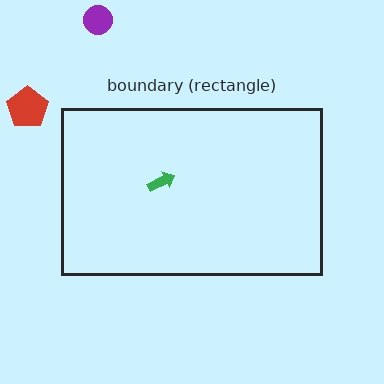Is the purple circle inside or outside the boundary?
Outside.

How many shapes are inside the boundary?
1 inside, 2 outside.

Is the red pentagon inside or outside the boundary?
Outside.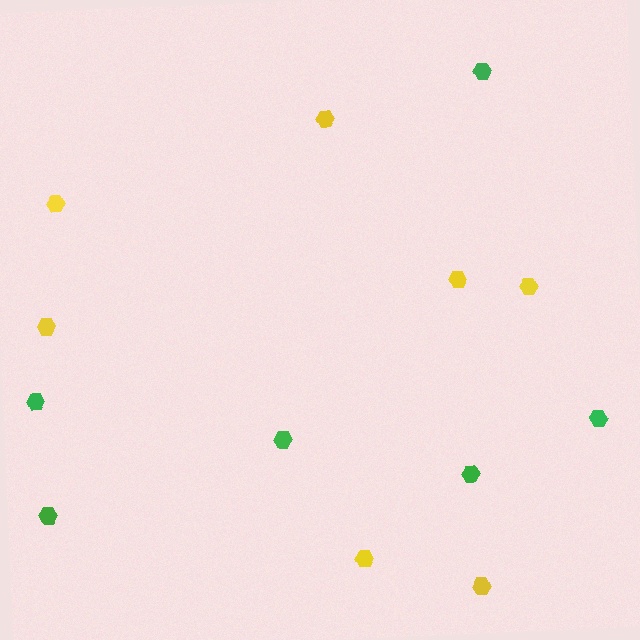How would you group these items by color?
There are 2 groups: one group of yellow hexagons (7) and one group of green hexagons (6).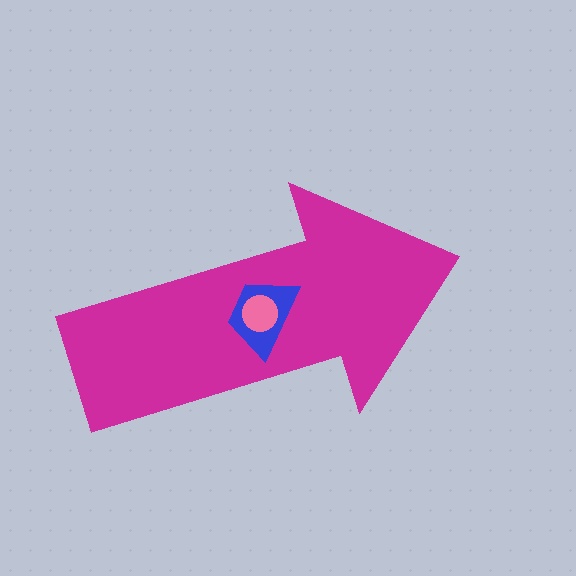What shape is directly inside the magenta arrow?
The blue trapezoid.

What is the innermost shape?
The pink circle.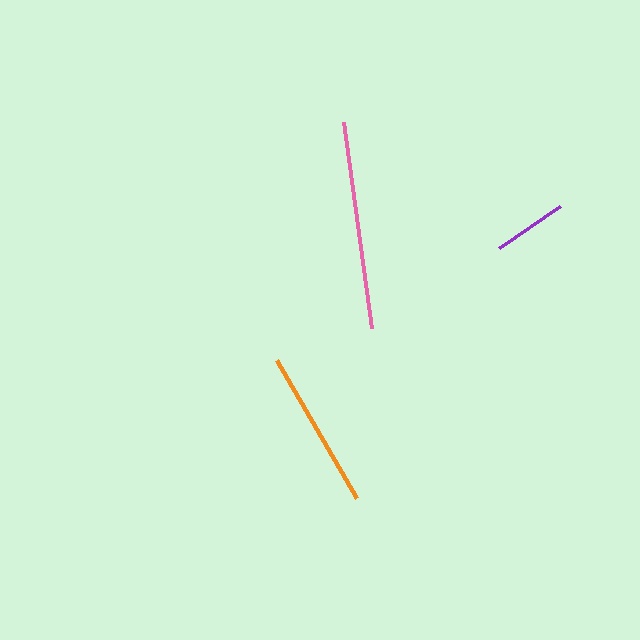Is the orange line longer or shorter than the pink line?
The pink line is longer than the orange line.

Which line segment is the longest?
The pink line is the longest at approximately 207 pixels.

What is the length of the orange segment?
The orange segment is approximately 159 pixels long.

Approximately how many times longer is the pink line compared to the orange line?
The pink line is approximately 1.3 times the length of the orange line.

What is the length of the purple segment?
The purple segment is approximately 74 pixels long.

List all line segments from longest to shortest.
From longest to shortest: pink, orange, purple.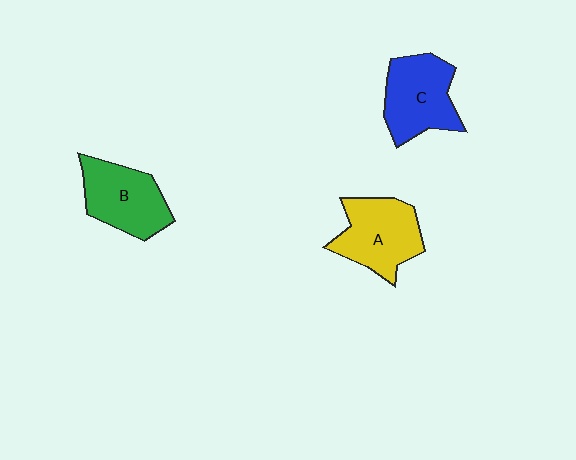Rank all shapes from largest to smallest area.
From largest to smallest: A (yellow), C (blue), B (green).